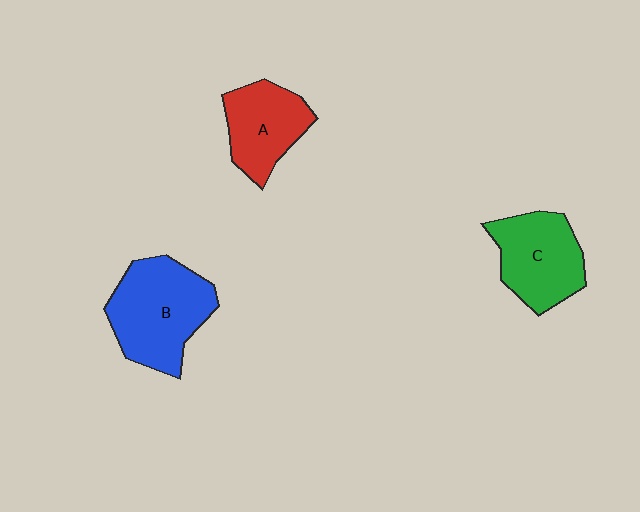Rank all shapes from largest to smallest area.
From largest to smallest: B (blue), C (green), A (red).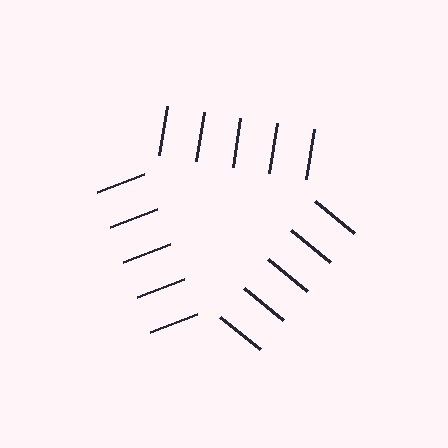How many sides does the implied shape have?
3 sides — the line-ends trace a triangle.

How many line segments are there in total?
15 — 5 along each of the 3 edges.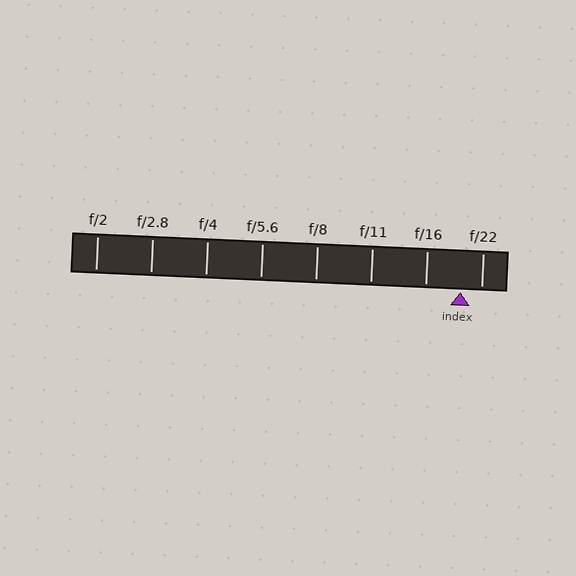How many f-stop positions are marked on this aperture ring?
There are 8 f-stop positions marked.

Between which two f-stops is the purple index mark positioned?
The index mark is between f/16 and f/22.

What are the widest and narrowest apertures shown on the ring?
The widest aperture shown is f/2 and the narrowest is f/22.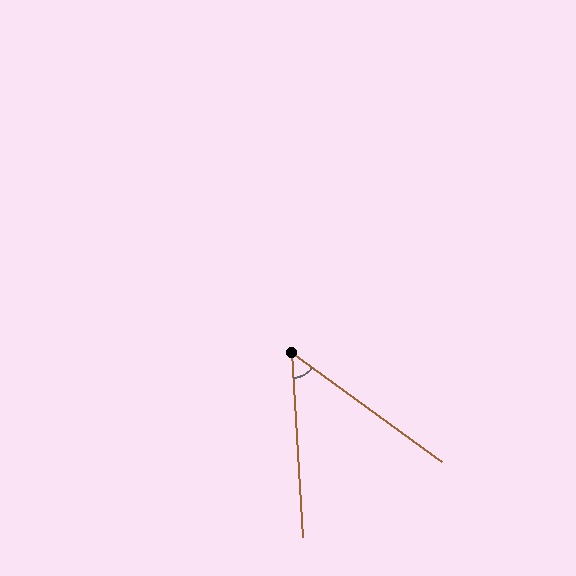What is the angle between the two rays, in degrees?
Approximately 51 degrees.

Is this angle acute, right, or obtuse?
It is acute.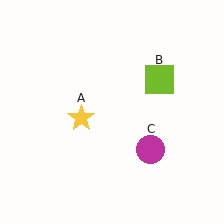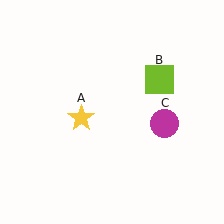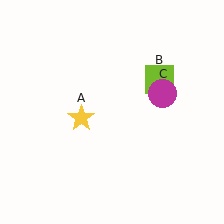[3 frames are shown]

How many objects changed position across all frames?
1 object changed position: magenta circle (object C).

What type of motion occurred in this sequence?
The magenta circle (object C) rotated counterclockwise around the center of the scene.